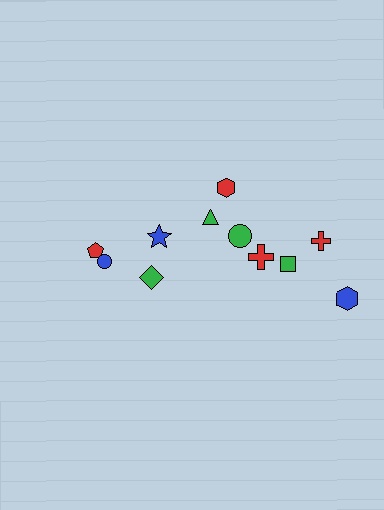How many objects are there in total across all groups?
There are 11 objects.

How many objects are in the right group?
There are 7 objects.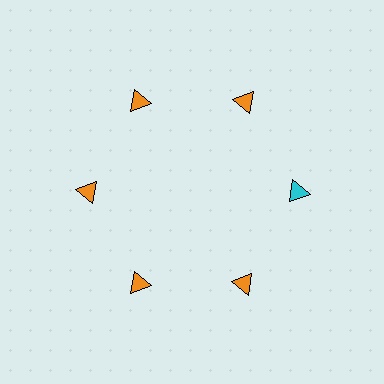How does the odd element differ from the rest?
It has a different color: cyan instead of orange.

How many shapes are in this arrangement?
There are 6 shapes arranged in a ring pattern.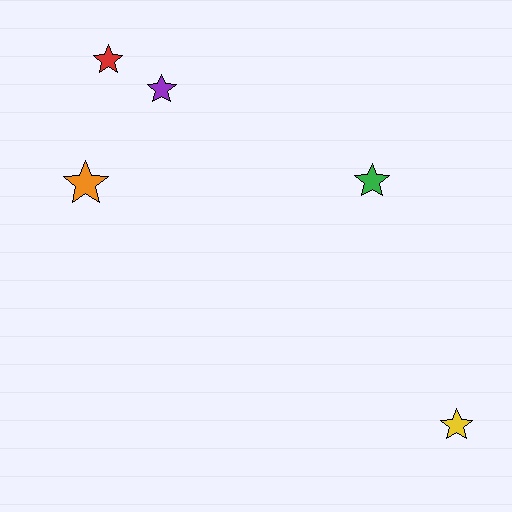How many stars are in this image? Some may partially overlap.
There are 5 stars.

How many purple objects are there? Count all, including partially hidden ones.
There is 1 purple object.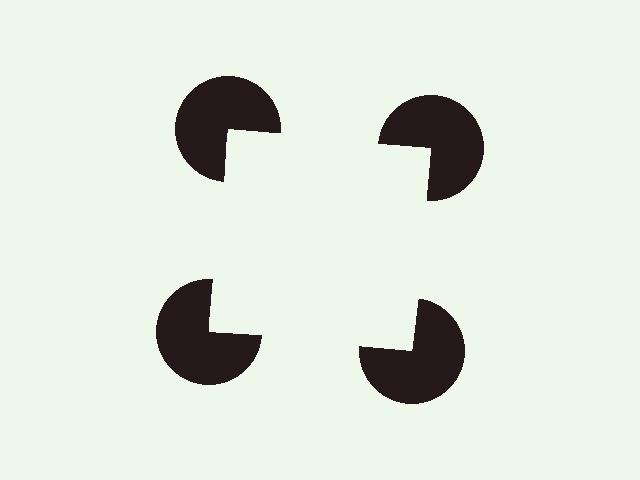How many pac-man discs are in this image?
There are 4 — one at each vertex of the illusory square.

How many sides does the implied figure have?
4 sides.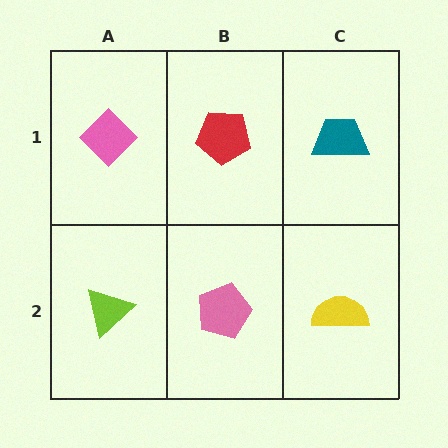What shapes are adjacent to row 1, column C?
A yellow semicircle (row 2, column C), a red pentagon (row 1, column B).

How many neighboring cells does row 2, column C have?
2.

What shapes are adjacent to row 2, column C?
A teal trapezoid (row 1, column C), a pink pentagon (row 2, column B).